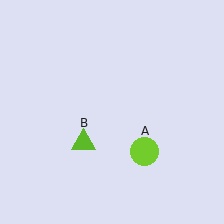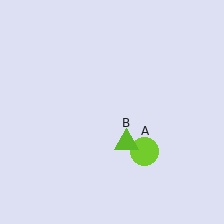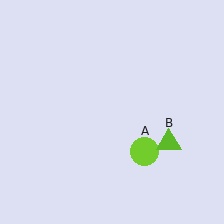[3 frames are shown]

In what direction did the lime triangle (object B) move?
The lime triangle (object B) moved right.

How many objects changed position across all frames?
1 object changed position: lime triangle (object B).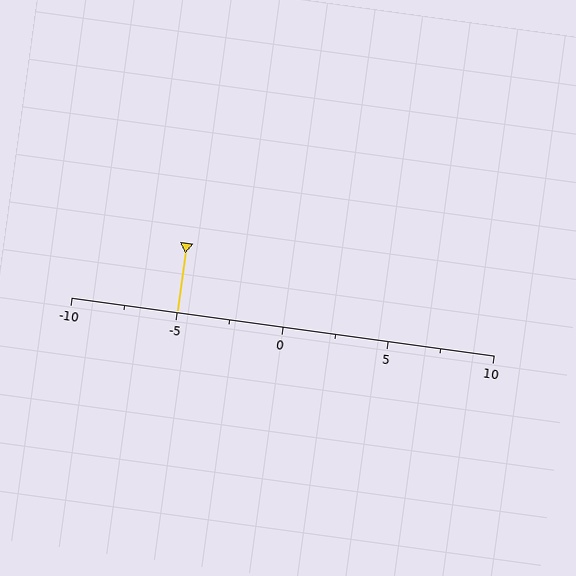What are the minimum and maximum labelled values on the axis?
The axis runs from -10 to 10.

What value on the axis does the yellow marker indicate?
The marker indicates approximately -5.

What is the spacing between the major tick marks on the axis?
The major ticks are spaced 5 apart.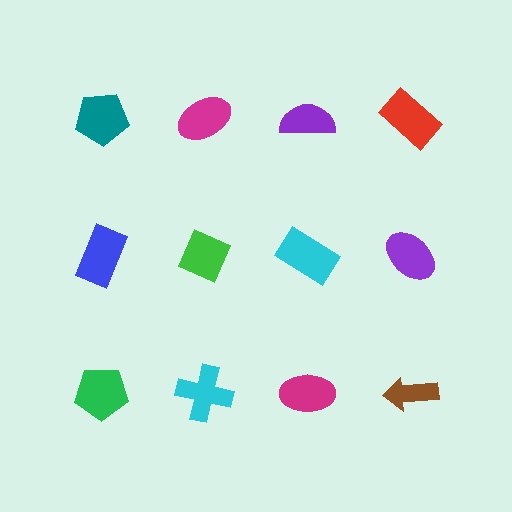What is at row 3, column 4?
A brown arrow.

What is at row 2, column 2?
A green diamond.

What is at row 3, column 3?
A magenta ellipse.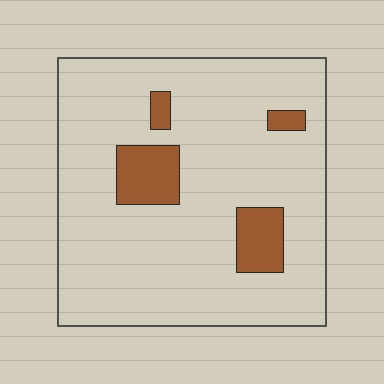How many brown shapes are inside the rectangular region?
4.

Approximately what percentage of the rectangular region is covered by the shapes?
Approximately 10%.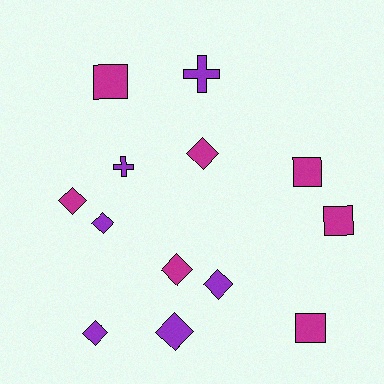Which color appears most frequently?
Magenta, with 7 objects.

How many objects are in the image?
There are 13 objects.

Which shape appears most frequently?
Diamond, with 7 objects.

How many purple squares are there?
There are no purple squares.